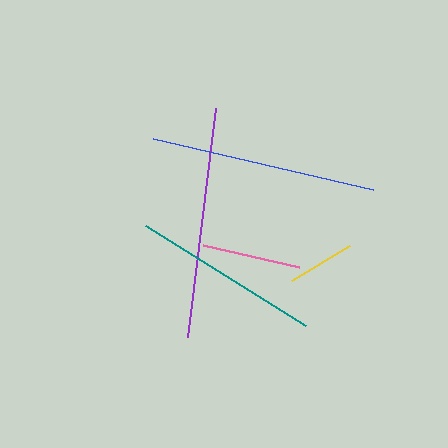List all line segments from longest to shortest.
From longest to shortest: purple, blue, teal, pink, yellow.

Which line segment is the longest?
The purple line is the longest at approximately 231 pixels.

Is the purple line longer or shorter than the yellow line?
The purple line is longer than the yellow line.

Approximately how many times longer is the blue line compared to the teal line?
The blue line is approximately 1.2 times the length of the teal line.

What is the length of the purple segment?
The purple segment is approximately 231 pixels long.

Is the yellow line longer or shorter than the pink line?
The pink line is longer than the yellow line.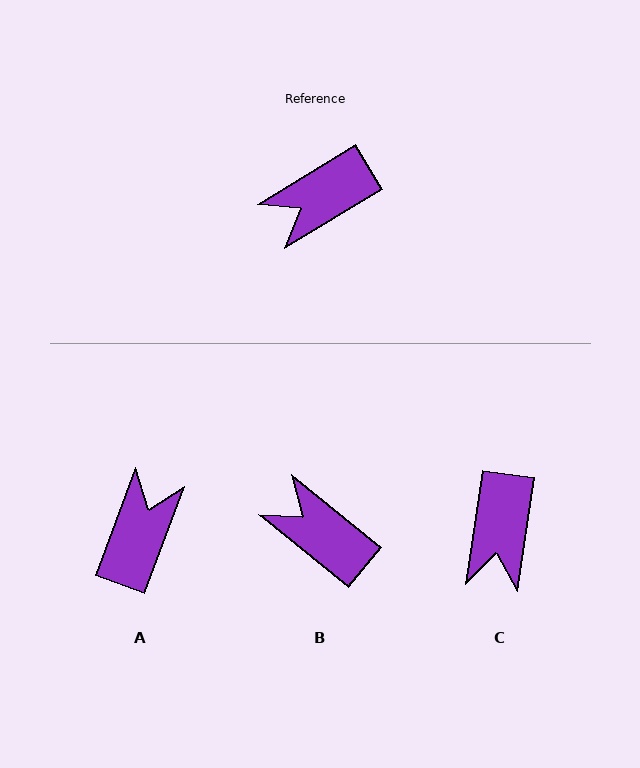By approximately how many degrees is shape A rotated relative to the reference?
Approximately 142 degrees clockwise.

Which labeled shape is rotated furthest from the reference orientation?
A, about 142 degrees away.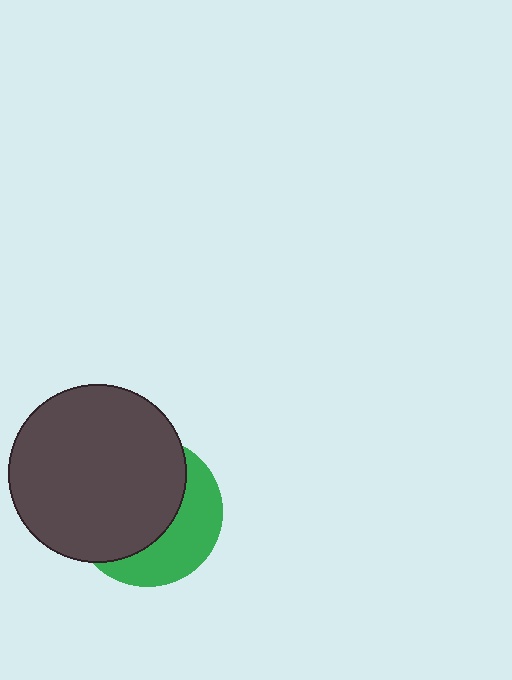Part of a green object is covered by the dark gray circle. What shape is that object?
It is a circle.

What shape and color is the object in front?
The object in front is a dark gray circle.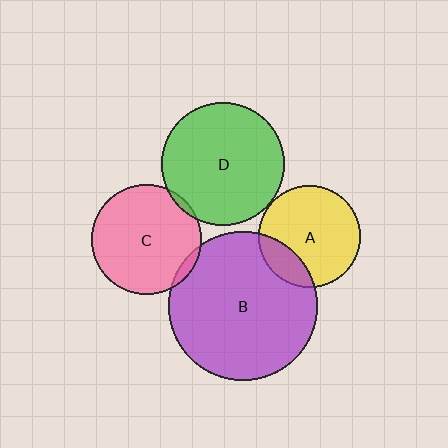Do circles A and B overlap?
Yes.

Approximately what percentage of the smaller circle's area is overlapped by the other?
Approximately 20%.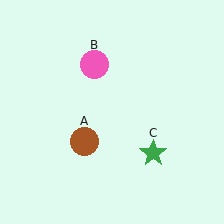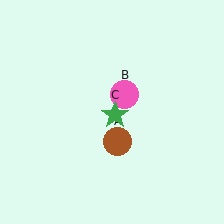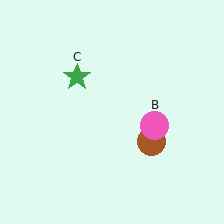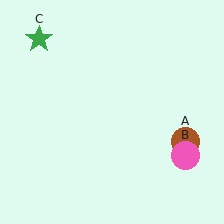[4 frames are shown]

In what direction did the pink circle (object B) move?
The pink circle (object B) moved down and to the right.